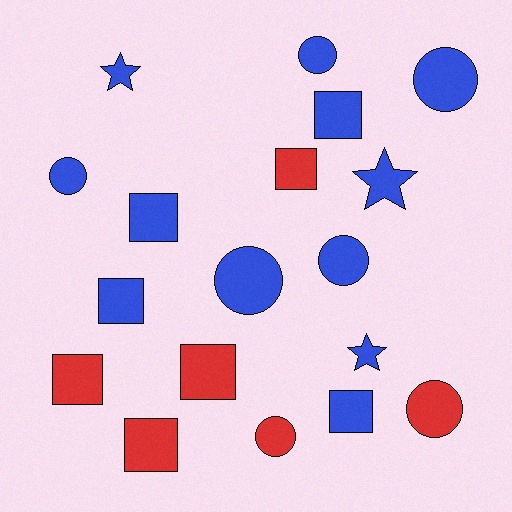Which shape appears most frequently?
Square, with 8 objects.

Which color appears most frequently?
Blue, with 12 objects.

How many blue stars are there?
There are 3 blue stars.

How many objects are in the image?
There are 18 objects.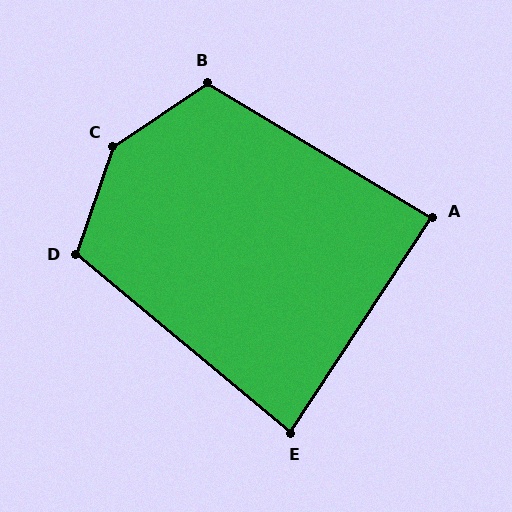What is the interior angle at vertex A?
Approximately 88 degrees (approximately right).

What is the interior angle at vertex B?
Approximately 115 degrees (obtuse).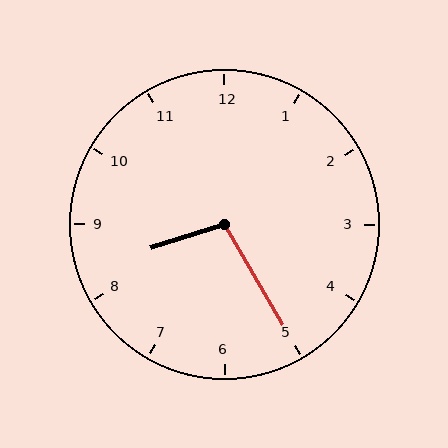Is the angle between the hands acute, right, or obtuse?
It is obtuse.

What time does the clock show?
8:25.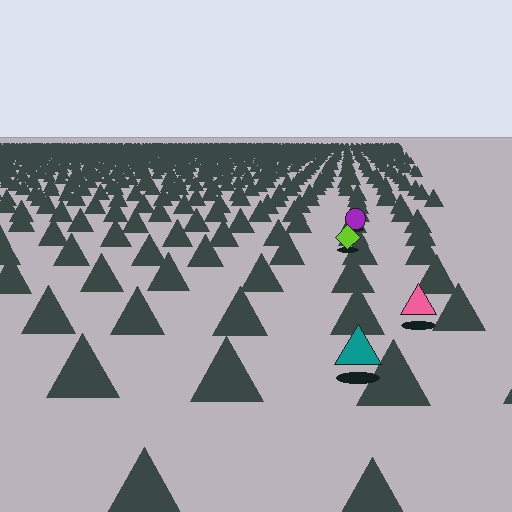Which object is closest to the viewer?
The teal triangle is closest. The texture marks near it are larger and more spread out.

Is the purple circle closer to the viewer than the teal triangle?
No. The teal triangle is closer — you can tell from the texture gradient: the ground texture is coarser near it.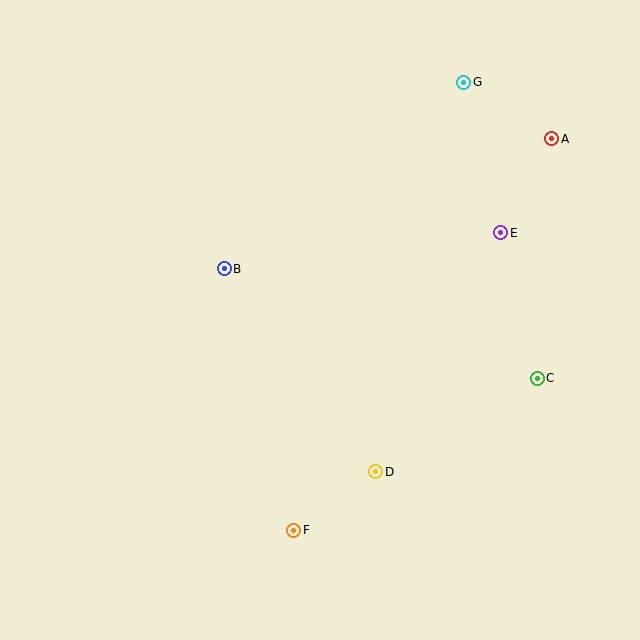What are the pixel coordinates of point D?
Point D is at (376, 472).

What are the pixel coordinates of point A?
Point A is at (552, 139).